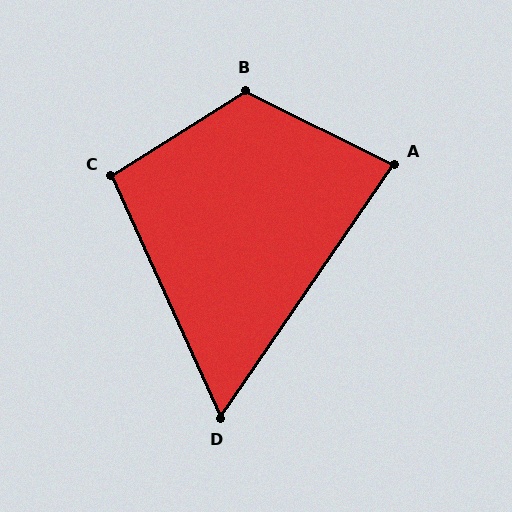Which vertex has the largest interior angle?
B, at approximately 121 degrees.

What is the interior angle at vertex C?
Approximately 98 degrees (obtuse).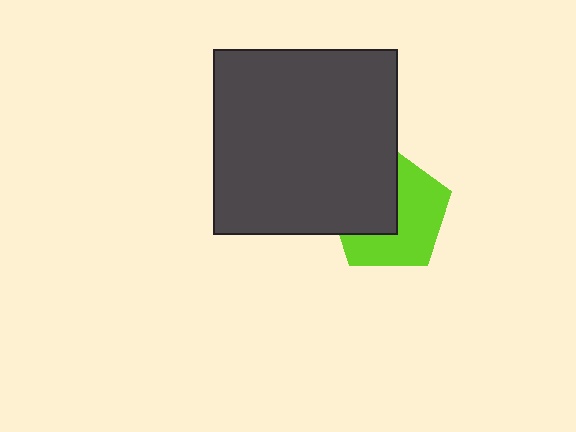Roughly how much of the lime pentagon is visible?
About half of it is visible (roughly 55%).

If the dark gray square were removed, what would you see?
You would see the complete lime pentagon.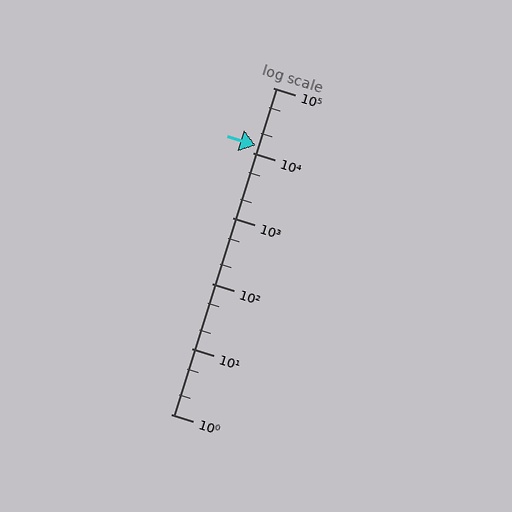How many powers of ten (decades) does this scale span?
The scale spans 5 decades, from 1 to 100000.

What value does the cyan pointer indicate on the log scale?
The pointer indicates approximately 13000.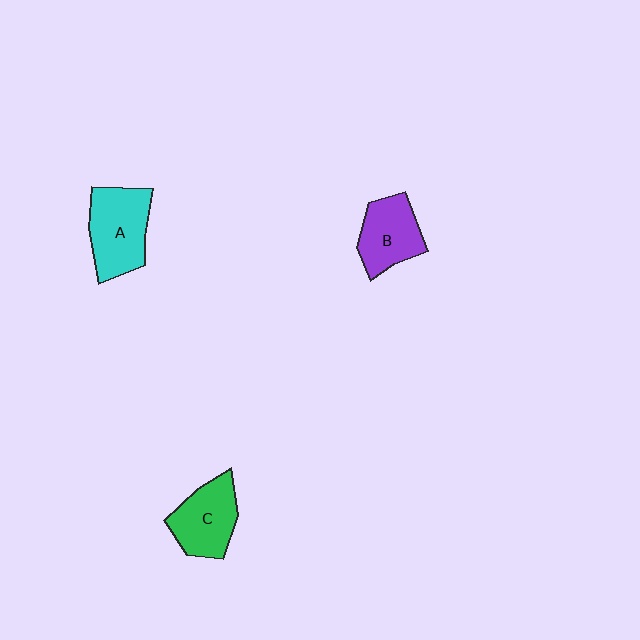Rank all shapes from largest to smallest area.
From largest to smallest: A (cyan), C (green), B (purple).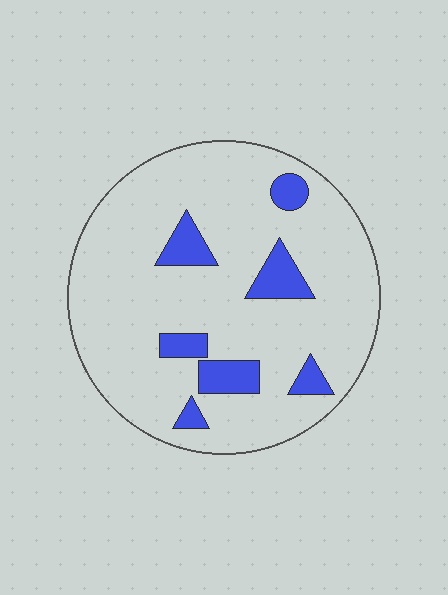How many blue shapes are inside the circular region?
7.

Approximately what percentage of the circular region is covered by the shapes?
Approximately 15%.